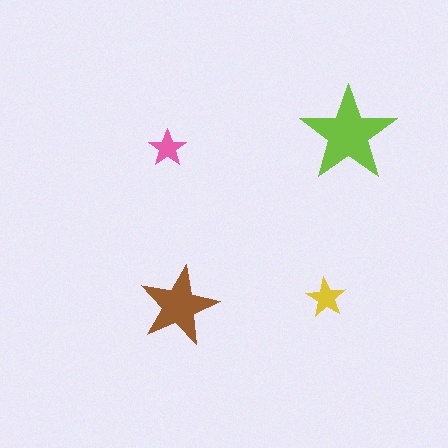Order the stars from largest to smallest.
the lime one, the brown one, the yellow one, the pink one.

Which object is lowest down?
The brown star is bottommost.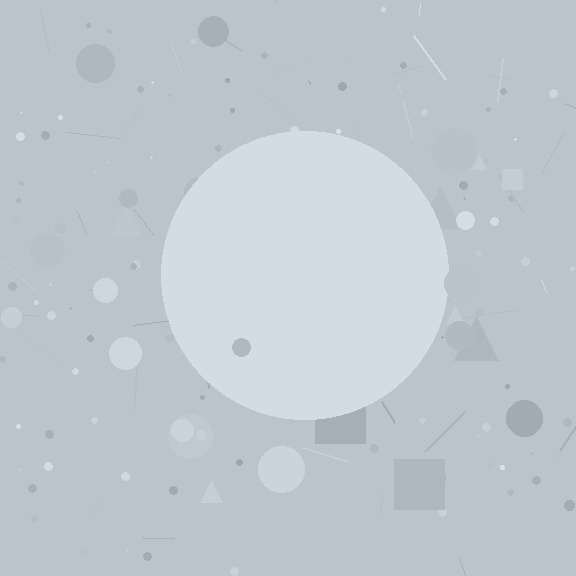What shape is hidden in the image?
A circle is hidden in the image.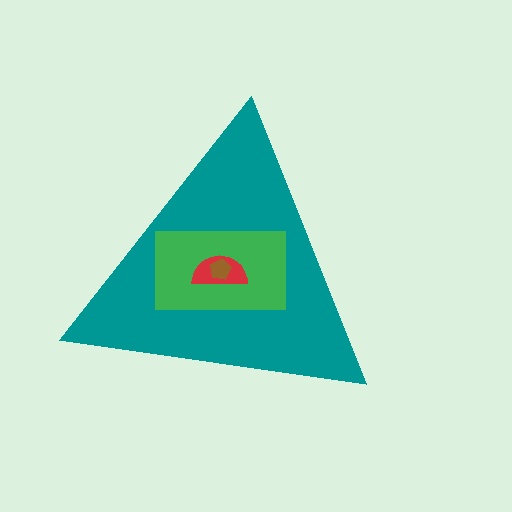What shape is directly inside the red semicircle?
The brown pentagon.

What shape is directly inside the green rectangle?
The red semicircle.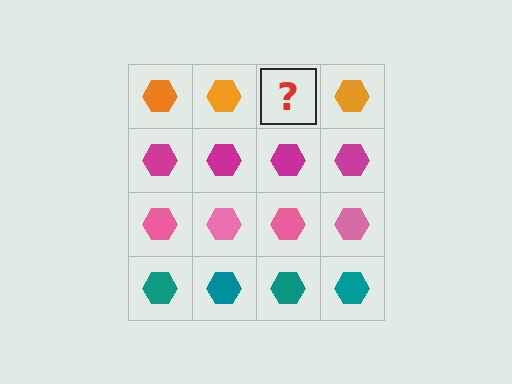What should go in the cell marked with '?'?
The missing cell should contain an orange hexagon.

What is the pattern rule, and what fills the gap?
The rule is that each row has a consistent color. The gap should be filled with an orange hexagon.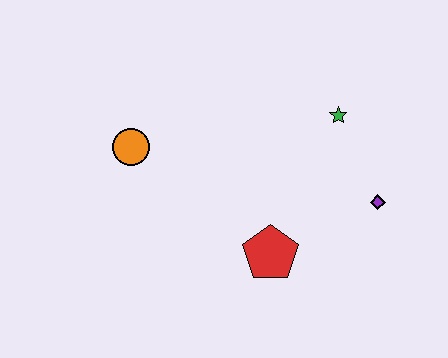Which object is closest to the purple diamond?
The green star is closest to the purple diamond.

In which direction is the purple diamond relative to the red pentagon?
The purple diamond is to the right of the red pentagon.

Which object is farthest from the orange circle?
The purple diamond is farthest from the orange circle.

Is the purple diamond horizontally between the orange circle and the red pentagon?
No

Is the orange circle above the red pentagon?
Yes